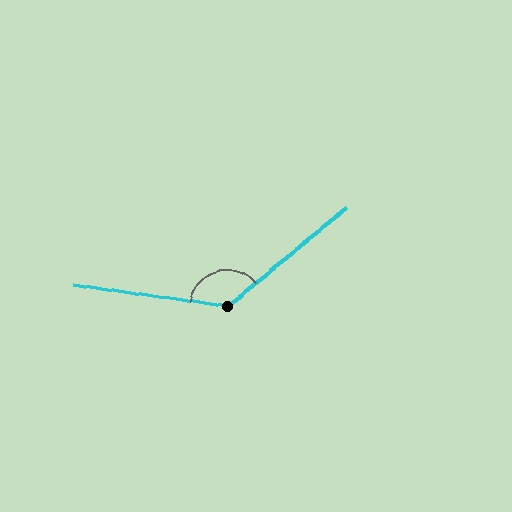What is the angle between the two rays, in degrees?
Approximately 132 degrees.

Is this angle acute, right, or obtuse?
It is obtuse.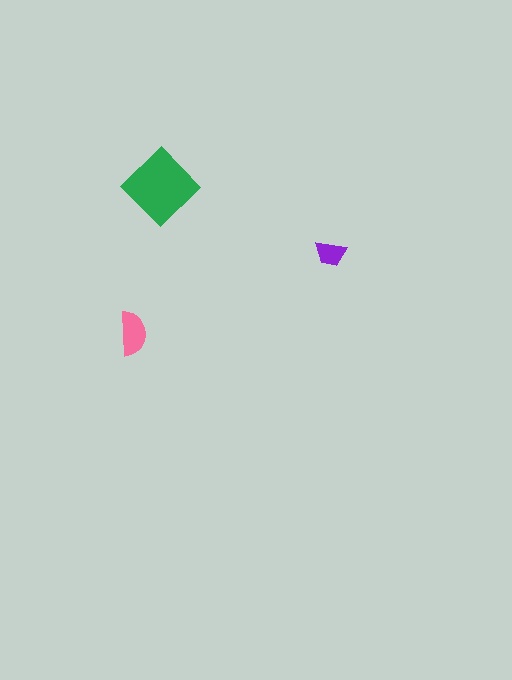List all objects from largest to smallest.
The green diamond, the pink semicircle, the purple trapezoid.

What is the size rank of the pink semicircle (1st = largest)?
2nd.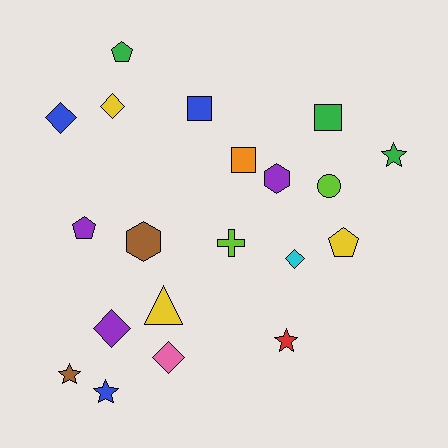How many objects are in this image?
There are 20 objects.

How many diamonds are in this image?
There are 5 diamonds.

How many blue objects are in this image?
There are 3 blue objects.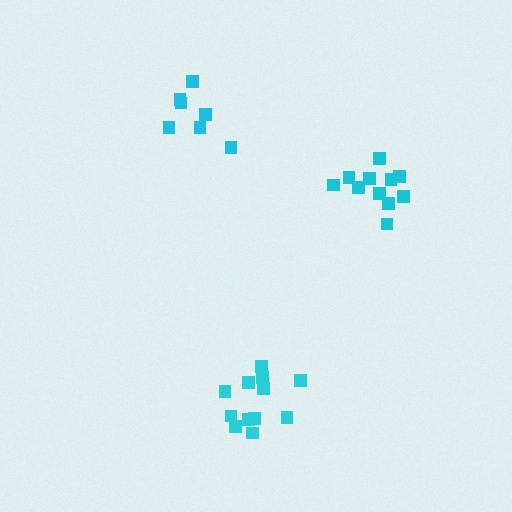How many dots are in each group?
Group 1: 12 dots, Group 2: 7 dots, Group 3: 11 dots (30 total).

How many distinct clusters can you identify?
There are 3 distinct clusters.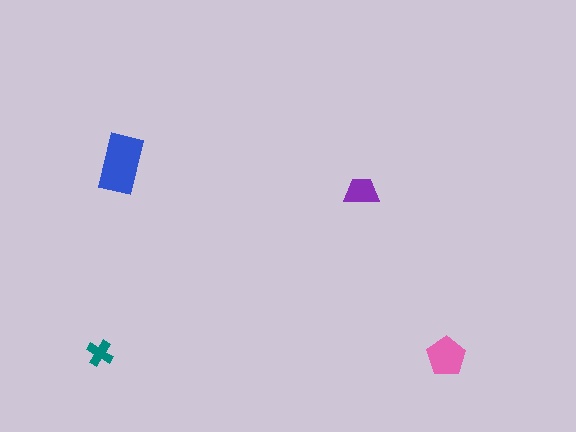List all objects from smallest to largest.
The teal cross, the purple trapezoid, the pink pentagon, the blue rectangle.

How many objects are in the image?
There are 4 objects in the image.